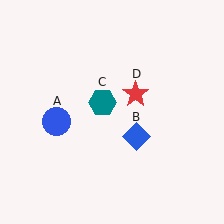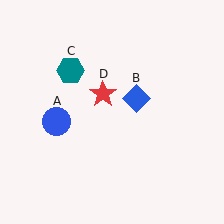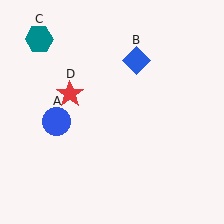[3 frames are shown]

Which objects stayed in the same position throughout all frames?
Blue circle (object A) remained stationary.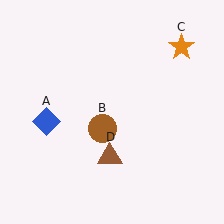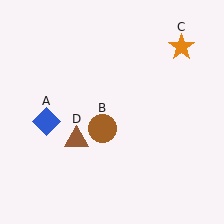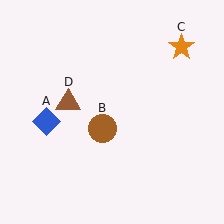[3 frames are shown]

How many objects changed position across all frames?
1 object changed position: brown triangle (object D).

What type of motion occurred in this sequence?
The brown triangle (object D) rotated clockwise around the center of the scene.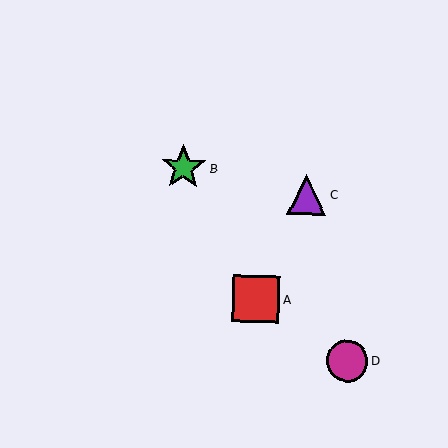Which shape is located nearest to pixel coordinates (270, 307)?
The red square (labeled A) at (256, 299) is nearest to that location.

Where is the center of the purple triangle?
The center of the purple triangle is at (307, 194).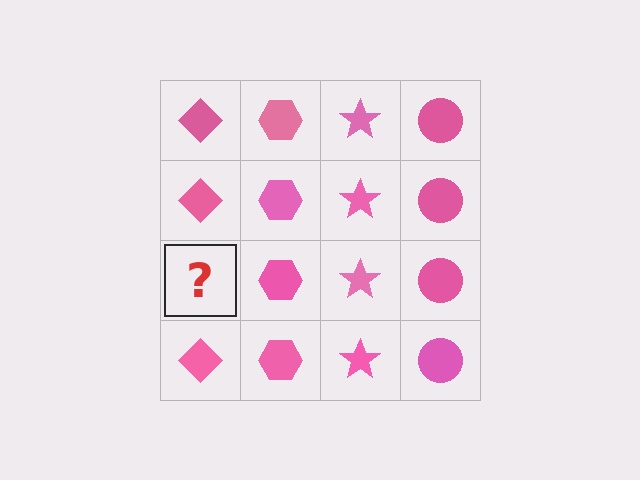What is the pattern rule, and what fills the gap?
The rule is that each column has a consistent shape. The gap should be filled with a pink diamond.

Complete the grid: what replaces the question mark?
The question mark should be replaced with a pink diamond.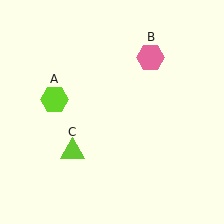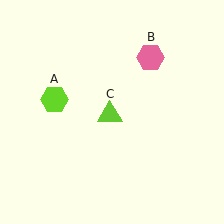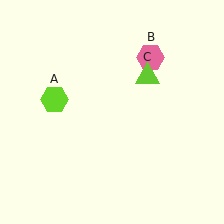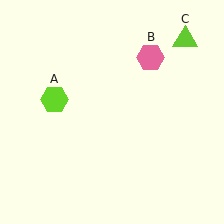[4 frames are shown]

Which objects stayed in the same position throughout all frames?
Lime hexagon (object A) and pink hexagon (object B) remained stationary.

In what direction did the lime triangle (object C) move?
The lime triangle (object C) moved up and to the right.